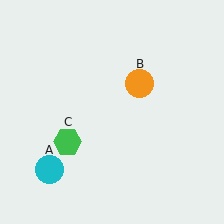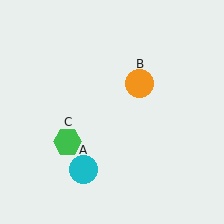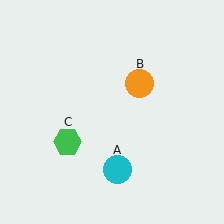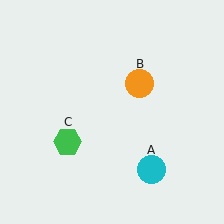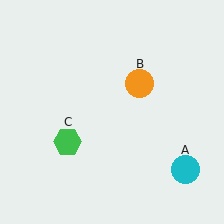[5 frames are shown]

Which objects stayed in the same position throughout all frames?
Orange circle (object B) and green hexagon (object C) remained stationary.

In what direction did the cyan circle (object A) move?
The cyan circle (object A) moved right.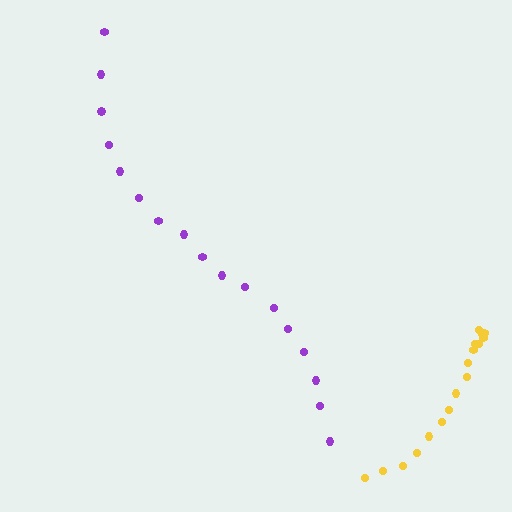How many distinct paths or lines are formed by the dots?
There are 2 distinct paths.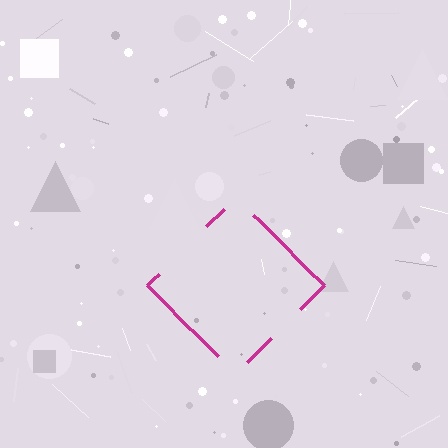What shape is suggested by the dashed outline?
The dashed outline suggests a diamond.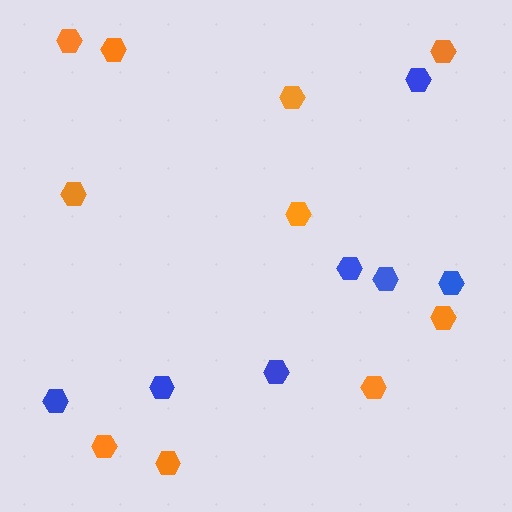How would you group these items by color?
There are 2 groups: one group of orange hexagons (10) and one group of blue hexagons (7).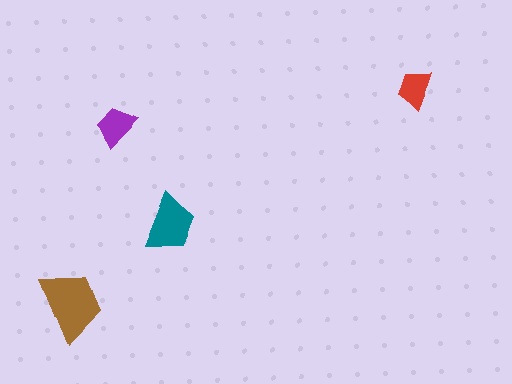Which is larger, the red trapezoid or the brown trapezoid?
The brown one.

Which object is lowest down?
The brown trapezoid is bottommost.